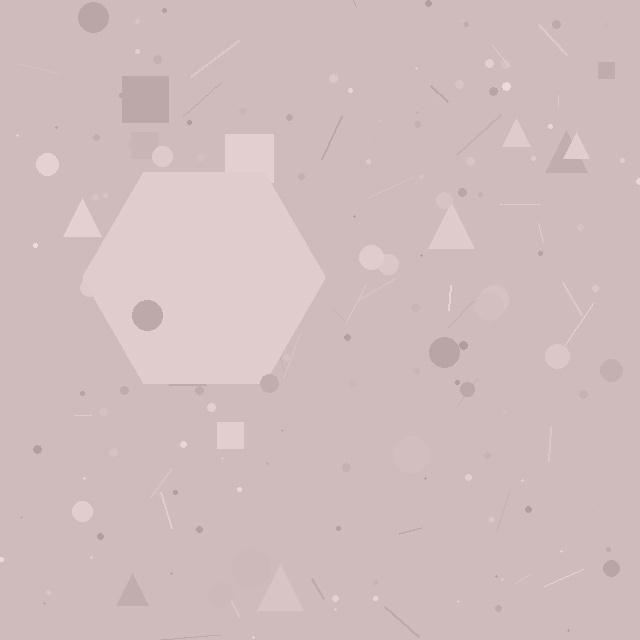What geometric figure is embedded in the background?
A hexagon is embedded in the background.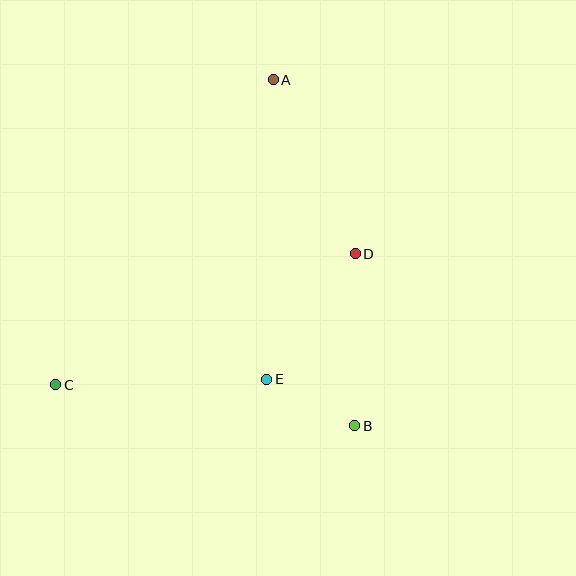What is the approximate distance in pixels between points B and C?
The distance between B and C is approximately 302 pixels.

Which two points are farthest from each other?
Points A and C are farthest from each other.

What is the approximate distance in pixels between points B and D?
The distance between B and D is approximately 172 pixels.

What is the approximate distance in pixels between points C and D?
The distance between C and D is approximately 327 pixels.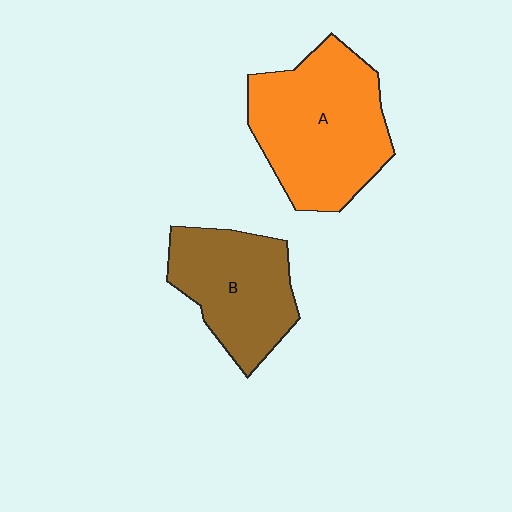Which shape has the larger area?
Shape A (orange).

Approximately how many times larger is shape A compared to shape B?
Approximately 1.4 times.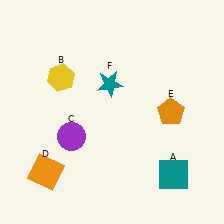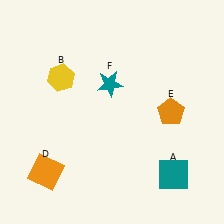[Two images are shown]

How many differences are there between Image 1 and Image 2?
There is 1 difference between the two images.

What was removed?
The purple circle (C) was removed in Image 2.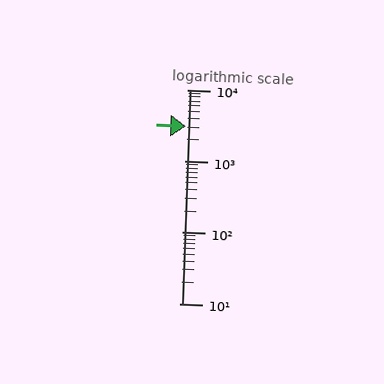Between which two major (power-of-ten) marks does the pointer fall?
The pointer is between 1000 and 10000.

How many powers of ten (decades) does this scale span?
The scale spans 3 decades, from 10 to 10000.